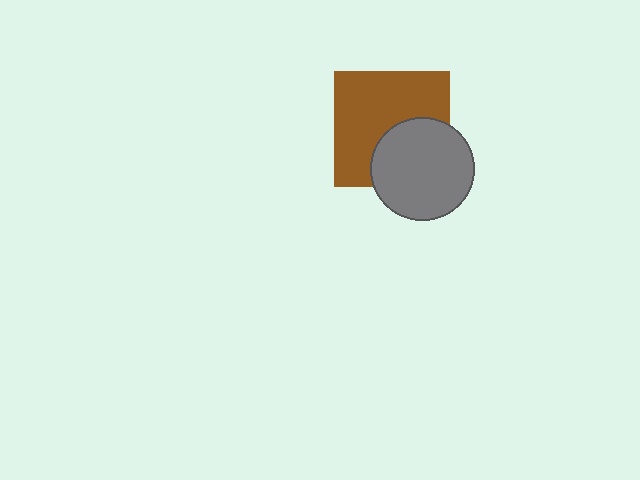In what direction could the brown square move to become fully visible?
The brown square could move toward the upper-left. That would shift it out from behind the gray circle entirely.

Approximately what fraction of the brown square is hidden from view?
Roughly 37% of the brown square is hidden behind the gray circle.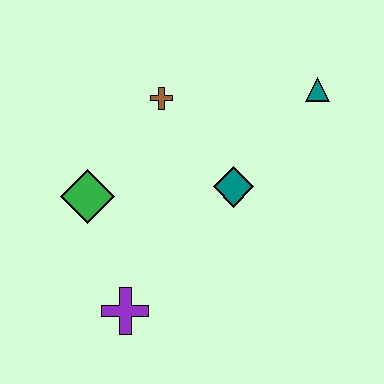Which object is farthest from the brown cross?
The purple cross is farthest from the brown cross.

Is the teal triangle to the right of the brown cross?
Yes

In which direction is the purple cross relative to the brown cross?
The purple cross is below the brown cross.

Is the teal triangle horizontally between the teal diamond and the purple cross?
No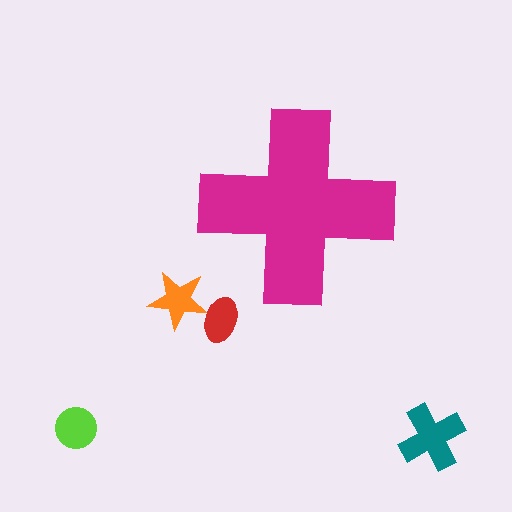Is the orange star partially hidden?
No, the orange star is fully visible.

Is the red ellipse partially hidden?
No, the red ellipse is fully visible.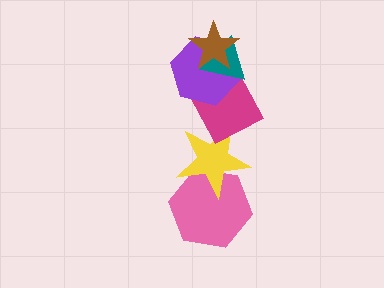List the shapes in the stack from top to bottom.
From top to bottom: the brown star, the teal triangle, the purple hexagon, the magenta diamond, the yellow star, the pink hexagon.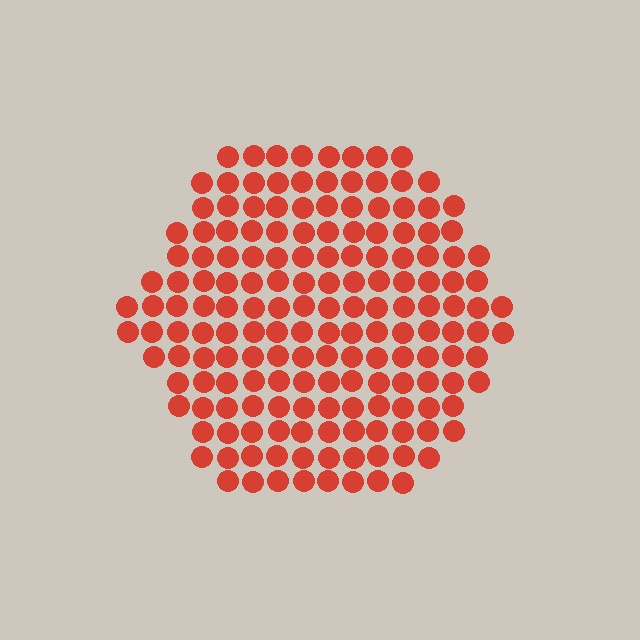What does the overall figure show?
The overall figure shows a hexagon.